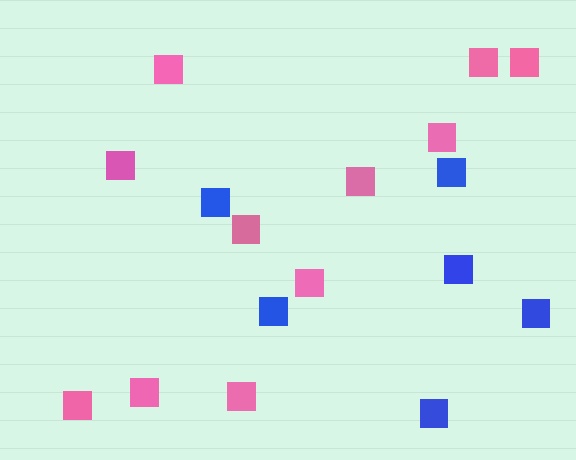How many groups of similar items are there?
There are 2 groups: one group of blue squares (6) and one group of pink squares (11).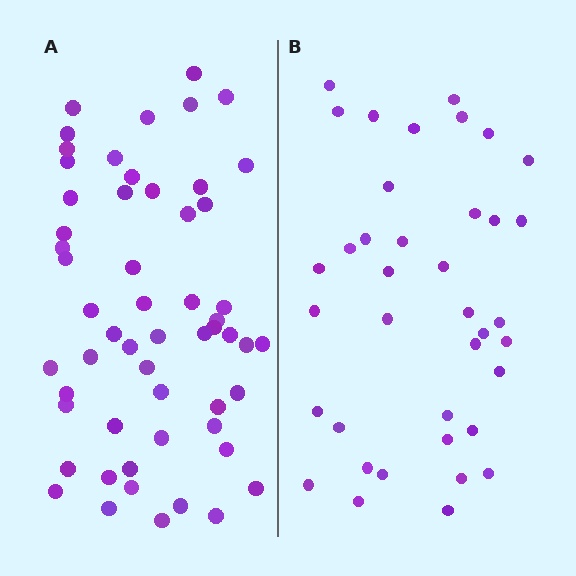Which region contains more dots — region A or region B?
Region A (the left region) has more dots.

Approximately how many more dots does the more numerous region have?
Region A has approximately 20 more dots than region B.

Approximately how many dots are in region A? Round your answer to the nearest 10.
About 60 dots. (The exact count is 56, which rounds to 60.)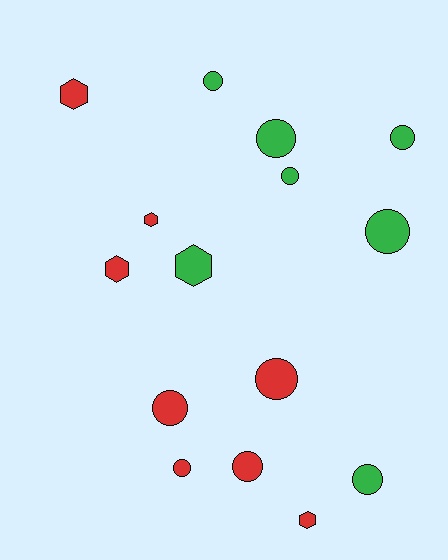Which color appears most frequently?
Red, with 8 objects.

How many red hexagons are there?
There are 4 red hexagons.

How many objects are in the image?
There are 15 objects.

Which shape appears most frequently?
Circle, with 10 objects.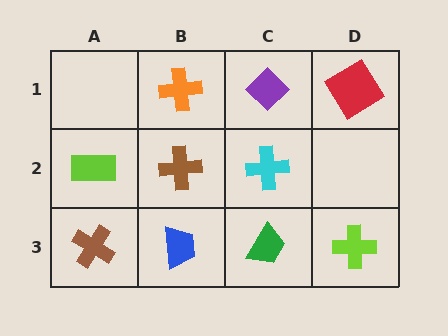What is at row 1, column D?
A red diamond.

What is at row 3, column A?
A brown cross.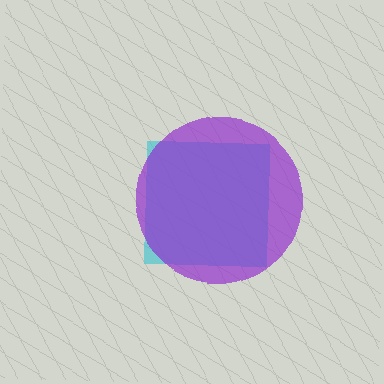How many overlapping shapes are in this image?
There are 2 overlapping shapes in the image.